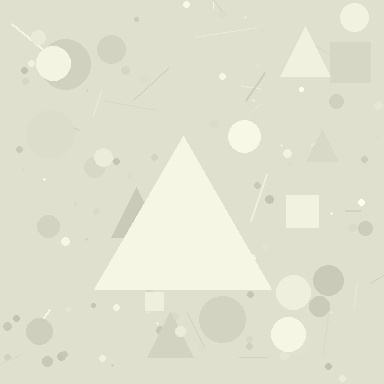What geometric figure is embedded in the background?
A triangle is embedded in the background.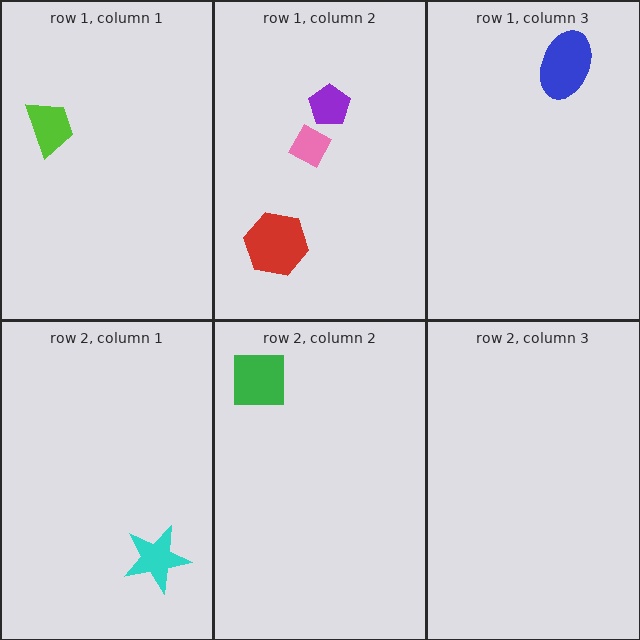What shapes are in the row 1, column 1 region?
The lime trapezoid.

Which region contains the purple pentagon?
The row 1, column 2 region.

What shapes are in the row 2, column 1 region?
The cyan star.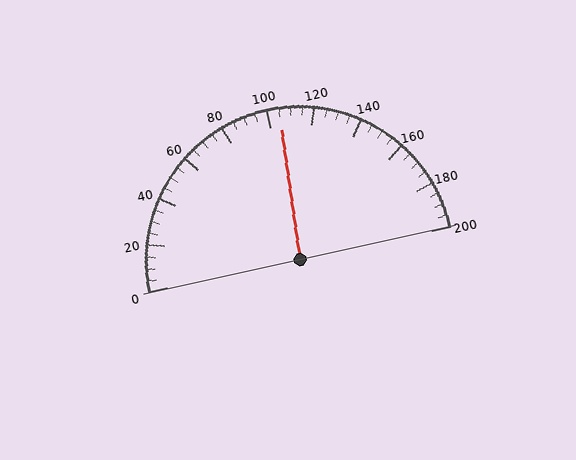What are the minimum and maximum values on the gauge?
The gauge ranges from 0 to 200.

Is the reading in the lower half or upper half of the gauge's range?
The reading is in the upper half of the range (0 to 200).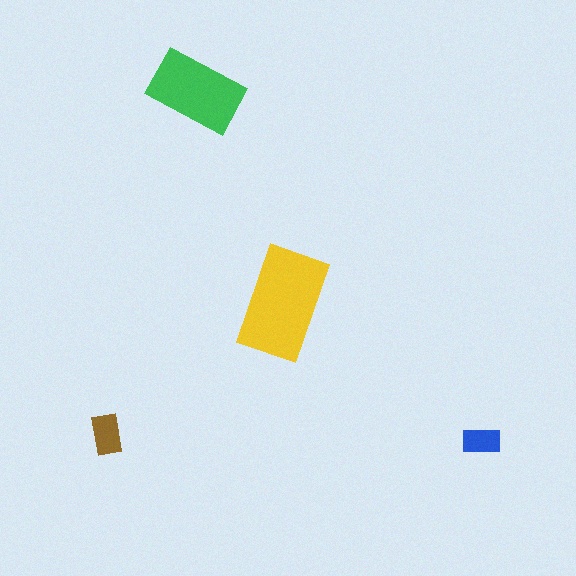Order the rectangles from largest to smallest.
the yellow one, the green one, the brown one, the blue one.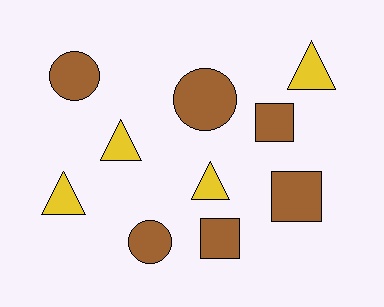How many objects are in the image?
There are 10 objects.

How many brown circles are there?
There are 3 brown circles.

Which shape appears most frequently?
Triangle, with 4 objects.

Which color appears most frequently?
Brown, with 6 objects.